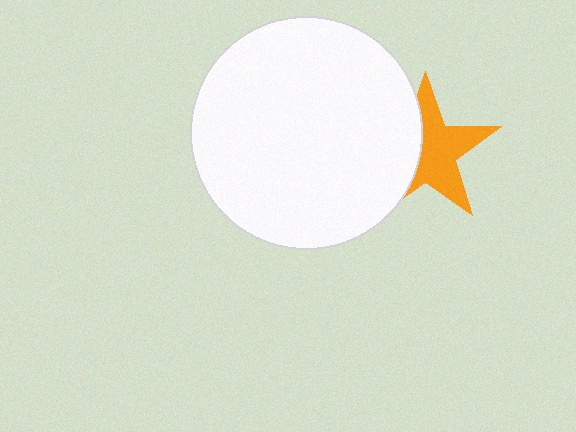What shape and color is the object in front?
The object in front is a white circle.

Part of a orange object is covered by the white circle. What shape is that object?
It is a star.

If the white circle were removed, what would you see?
You would see the complete orange star.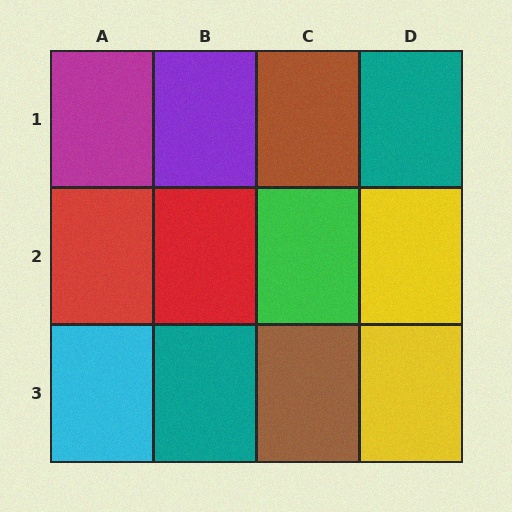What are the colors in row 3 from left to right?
Cyan, teal, brown, yellow.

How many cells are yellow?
2 cells are yellow.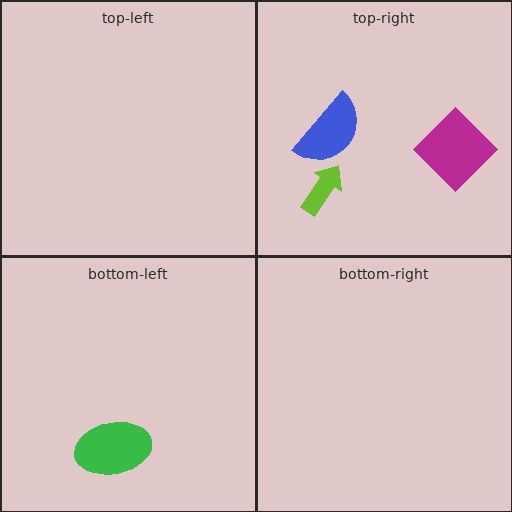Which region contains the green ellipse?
The bottom-left region.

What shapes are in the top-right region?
The lime arrow, the blue semicircle, the magenta diamond.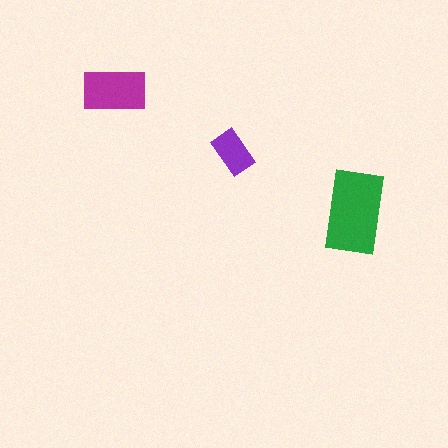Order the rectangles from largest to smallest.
the green one, the magenta one, the purple one.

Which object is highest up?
The magenta rectangle is topmost.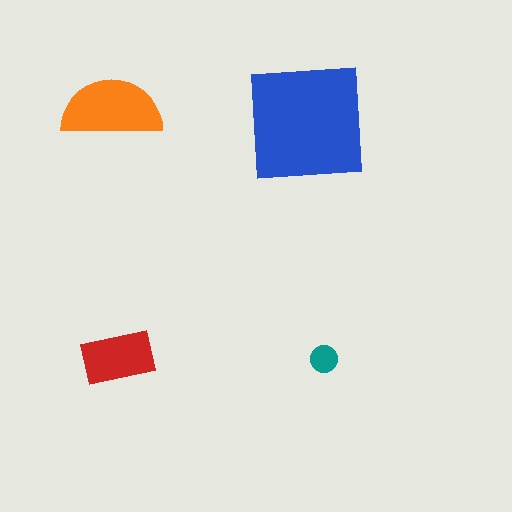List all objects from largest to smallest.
The blue square, the orange semicircle, the red rectangle, the teal circle.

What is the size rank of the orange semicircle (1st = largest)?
2nd.